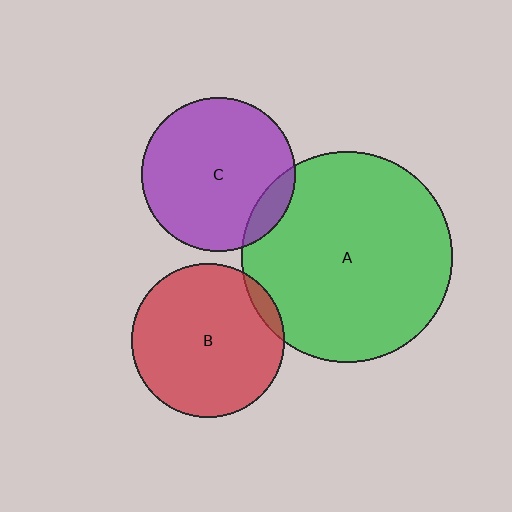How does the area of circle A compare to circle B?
Approximately 1.9 times.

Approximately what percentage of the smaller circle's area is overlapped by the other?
Approximately 5%.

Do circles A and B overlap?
Yes.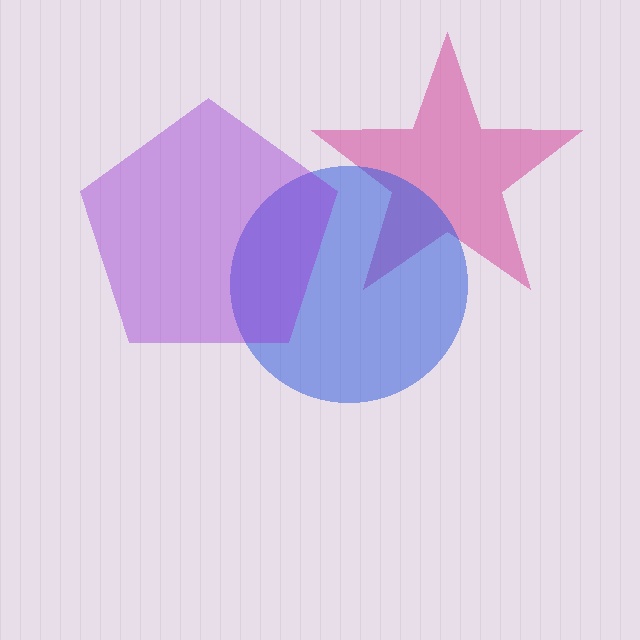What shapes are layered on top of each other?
The layered shapes are: a magenta star, a blue circle, a purple pentagon.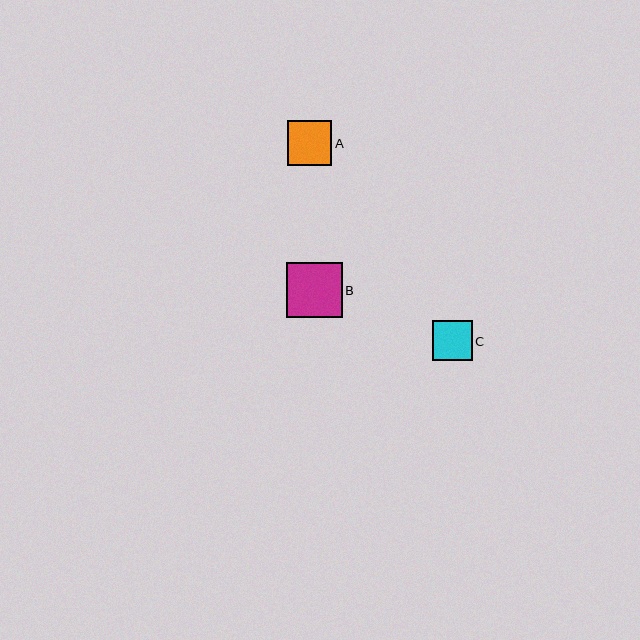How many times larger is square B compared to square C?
Square B is approximately 1.4 times the size of square C.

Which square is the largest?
Square B is the largest with a size of approximately 56 pixels.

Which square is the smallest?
Square C is the smallest with a size of approximately 40 pixels.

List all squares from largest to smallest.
From largest to smallest: B, A, C.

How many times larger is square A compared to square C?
Square A is approximately 1.1 times the size of square C.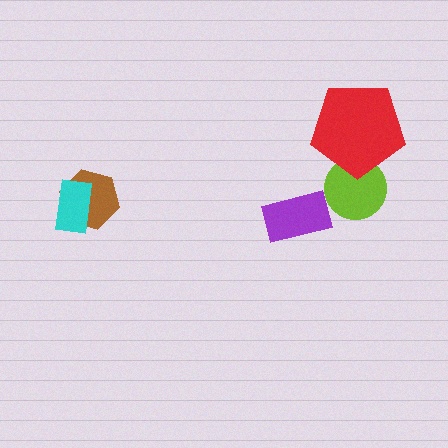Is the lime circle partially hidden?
Yes, it is partially covered by another shape.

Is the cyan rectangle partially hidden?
No, no other shape covers it.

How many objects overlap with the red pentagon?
1 object overlaps with the red pentagon.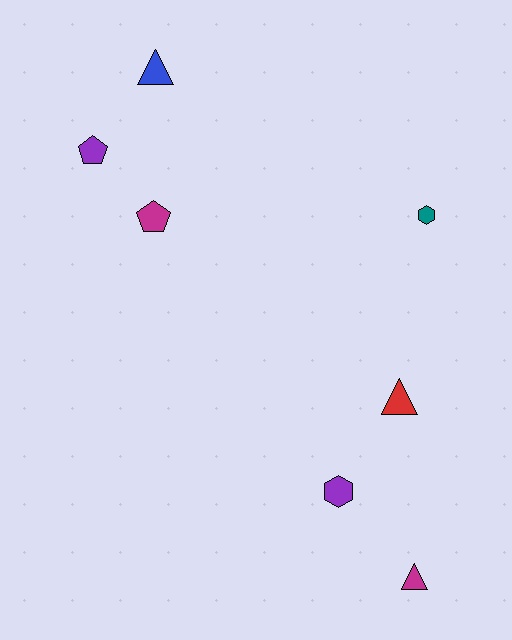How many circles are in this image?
There are no circles.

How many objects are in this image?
There are 7 objects.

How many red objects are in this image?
There is 1 red object.